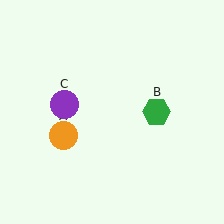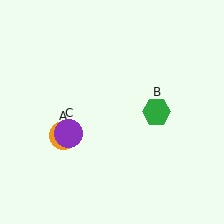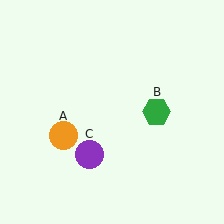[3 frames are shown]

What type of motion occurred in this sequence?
The purple circle (object C) rotated counterclockwise around the center of the scene.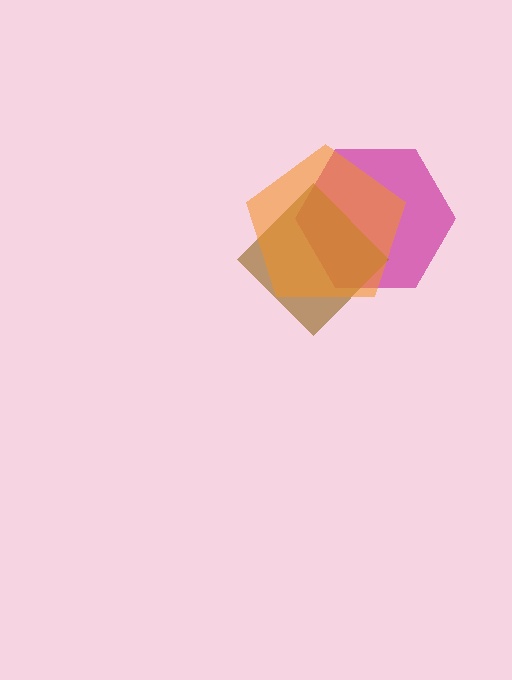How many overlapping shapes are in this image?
There are 3 overlapping shapes in the image.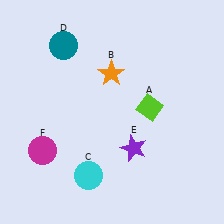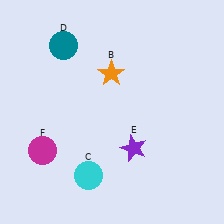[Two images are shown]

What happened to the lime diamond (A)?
The lime diamond (A) was removed in Image 2. It was in the top-right area of Image 1.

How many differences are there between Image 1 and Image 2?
There is 1 difference between the two images.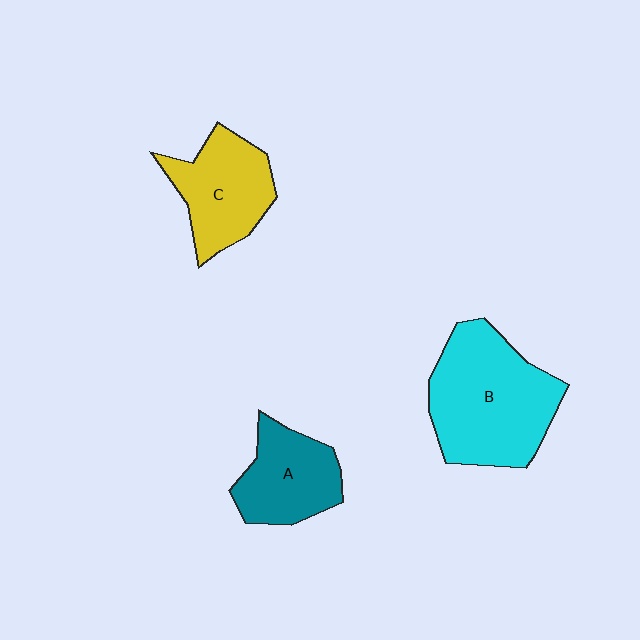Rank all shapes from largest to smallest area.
From largest to smallest: B (cyan), C (yellow), A (teal).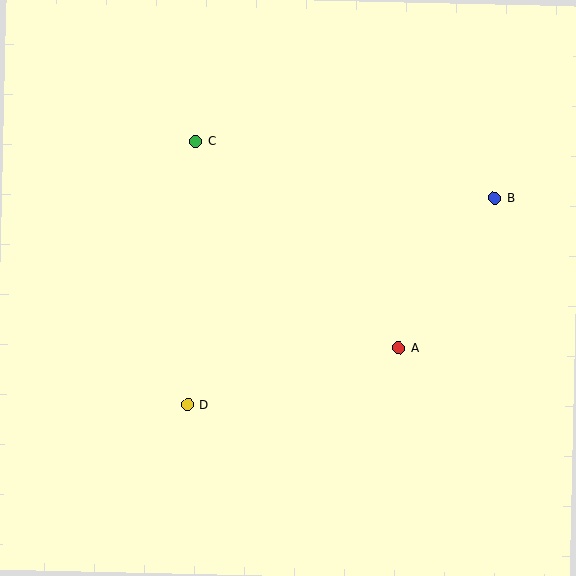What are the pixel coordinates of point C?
Point C is at (196, 141).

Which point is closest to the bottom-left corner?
Point D is closest to the bottom-left corner.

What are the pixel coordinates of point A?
Point A is at (398, 348).